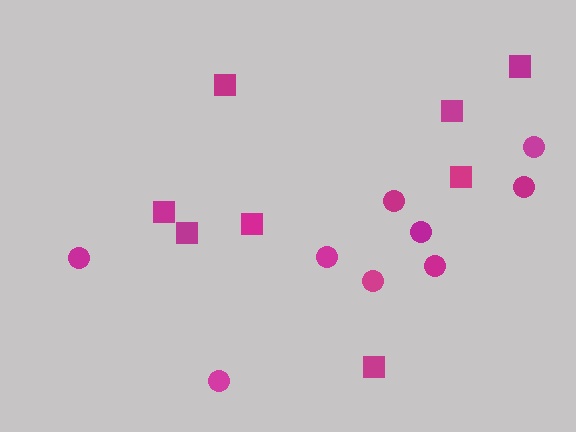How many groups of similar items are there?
There are 2 groups: one group of circles (9) and one group of squares (8).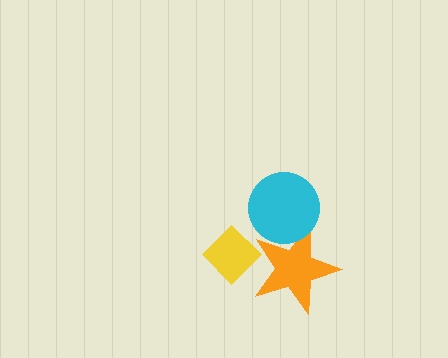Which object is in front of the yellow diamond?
The orange star is in front of the yellow diamond.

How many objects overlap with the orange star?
2 objects overlap with the orange star.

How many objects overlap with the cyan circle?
1 object overlaps with the cyan circle.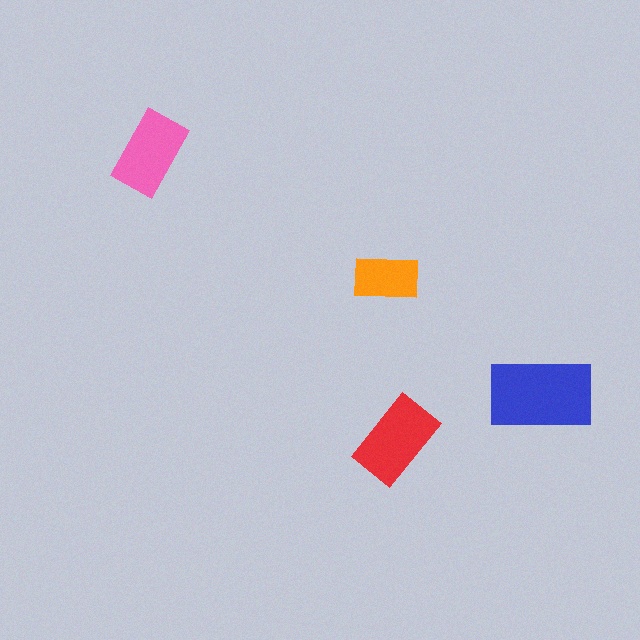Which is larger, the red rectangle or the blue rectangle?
The blue one.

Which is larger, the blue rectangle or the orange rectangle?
The blue one.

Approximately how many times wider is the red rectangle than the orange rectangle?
About 1.5 times wider.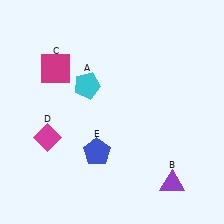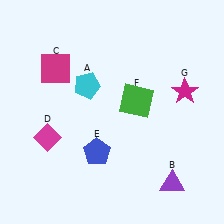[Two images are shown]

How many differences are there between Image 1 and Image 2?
There are 2 differences between the two images.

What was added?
A green square (F), a magenta star (G) were added in Image 2.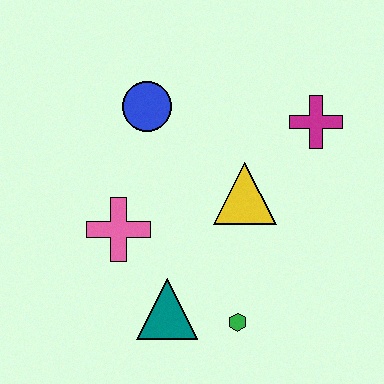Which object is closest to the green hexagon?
The teal triangle is closest to the green hexagon.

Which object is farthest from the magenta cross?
The teal triangle is farthest from the magenta cross.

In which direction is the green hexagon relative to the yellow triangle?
The green hexagon is below the yellow triangle.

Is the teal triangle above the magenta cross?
No